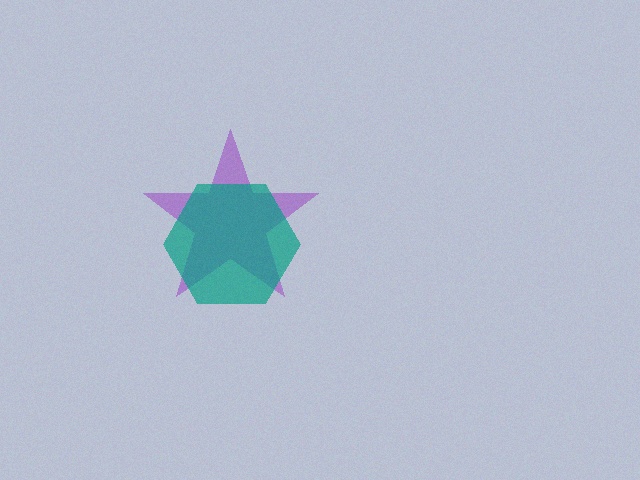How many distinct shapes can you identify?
There are 2 distinct shapes: a purple star, a teal hexagon.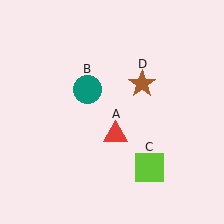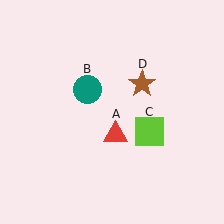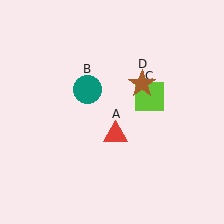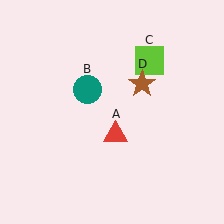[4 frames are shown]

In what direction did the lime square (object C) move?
The lime square (object C) moved up.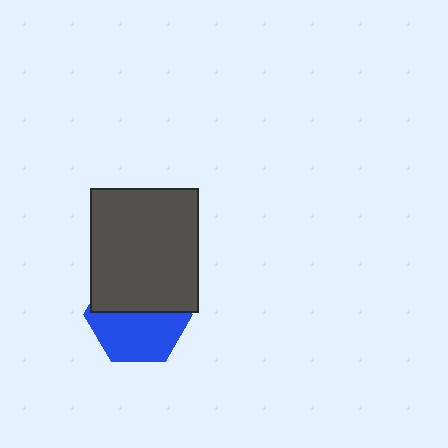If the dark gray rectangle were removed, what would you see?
You would see the complete blue hexagon.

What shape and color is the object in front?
The object in front is a dark gray rectangle.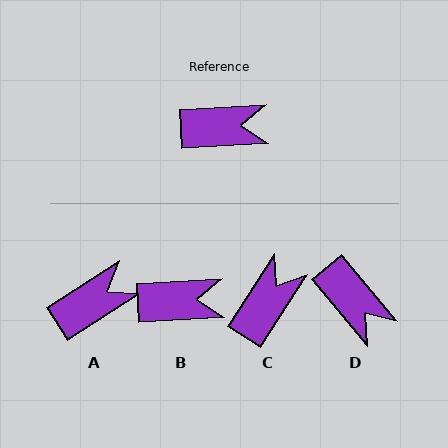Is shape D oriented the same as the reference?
No, it is off by about 54 degrees.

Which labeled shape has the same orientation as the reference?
B.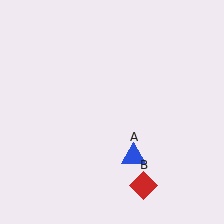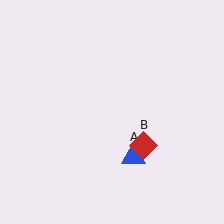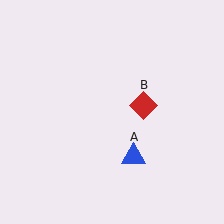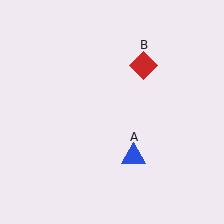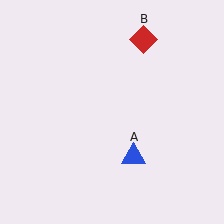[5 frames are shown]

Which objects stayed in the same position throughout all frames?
Blue triangle (object A) remained stationary.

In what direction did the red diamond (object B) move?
The red diamond (object B) moved up.